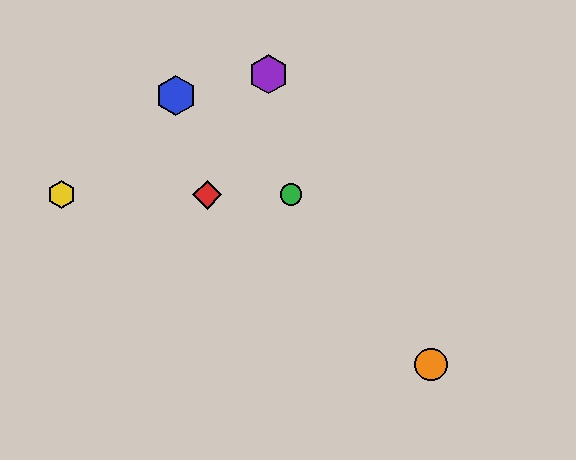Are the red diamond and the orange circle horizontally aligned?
No, the red diamond is at y≈195 and the orange circle is at y≈365.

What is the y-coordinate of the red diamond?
The red diamond is at y≈195.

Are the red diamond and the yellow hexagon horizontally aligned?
Yes, both are at y≈195.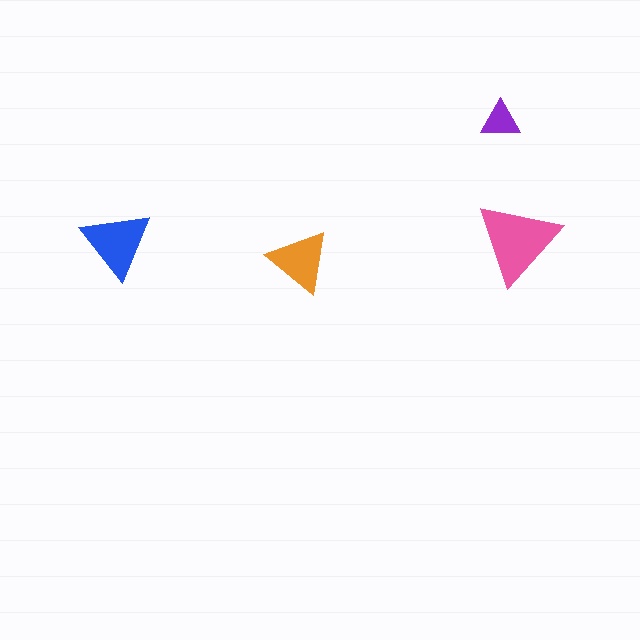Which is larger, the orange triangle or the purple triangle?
The orange one.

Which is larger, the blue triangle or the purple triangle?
The blue one.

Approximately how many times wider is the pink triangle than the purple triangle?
About 2 times wider.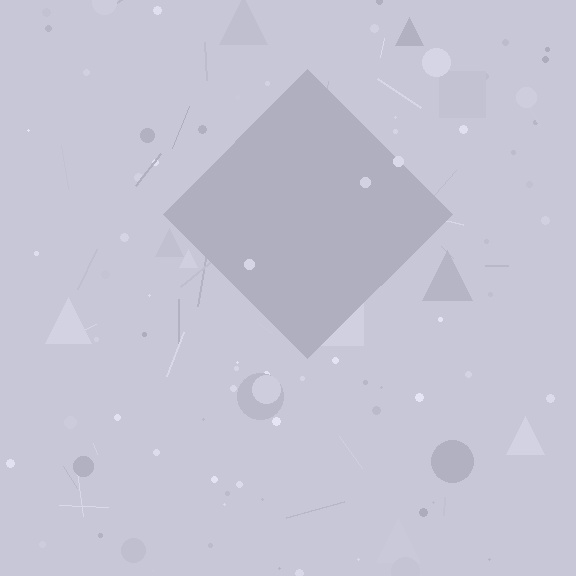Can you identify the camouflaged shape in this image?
The camouflaged shape is a diamond.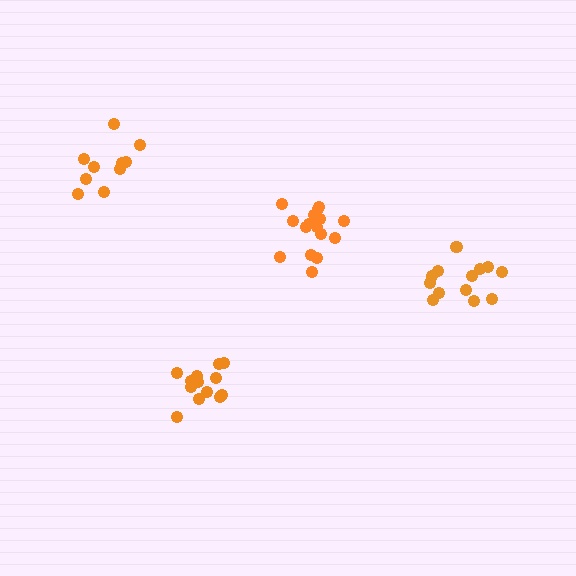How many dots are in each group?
Group 1: 13 dots, Group 2: 16 dots, Group 3: 13 dots, Group 4: 10 dots (52 total).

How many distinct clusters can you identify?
There are 4 distinct clusters.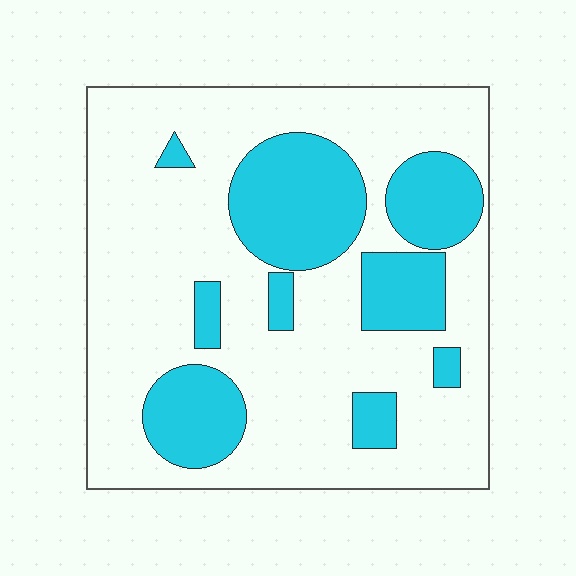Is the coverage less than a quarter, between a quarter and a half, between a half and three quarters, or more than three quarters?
Between a quarter and a half.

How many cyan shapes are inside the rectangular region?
9.